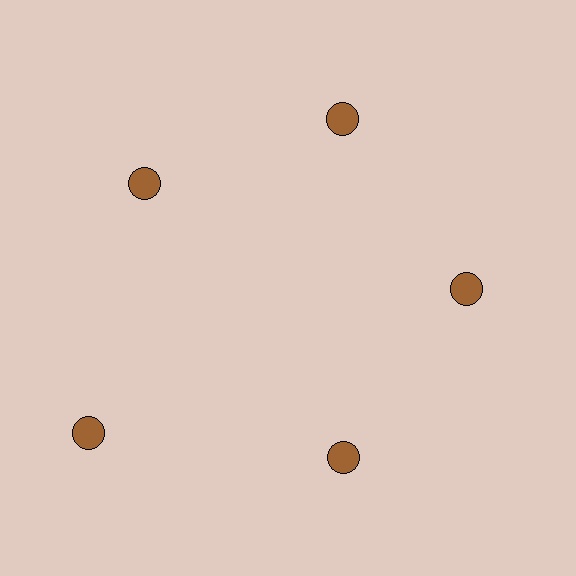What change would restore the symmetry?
The symmetry would be restored by moving it inward, back onto the ring so that all 5 circles sit at equal angles and equal distance from the center.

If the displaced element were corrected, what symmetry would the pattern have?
It would have 5-fold rotational symmetry — the pattern would map onto itself every 72 degrees.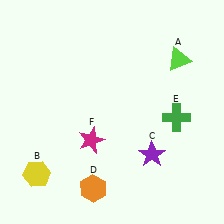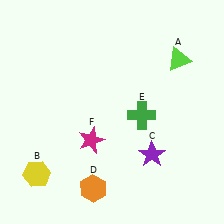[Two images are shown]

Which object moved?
The green cross (E) moved left.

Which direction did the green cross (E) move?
The green cross (E) moved left.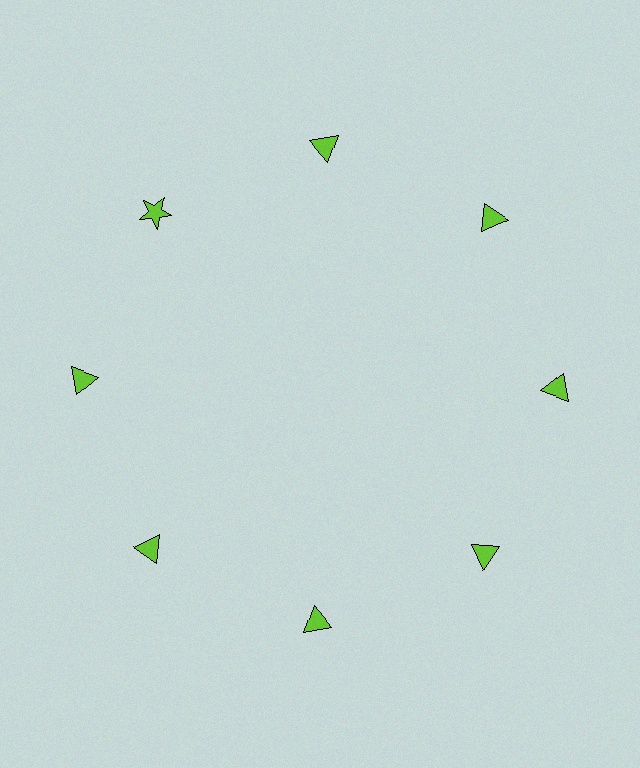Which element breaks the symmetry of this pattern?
The lime star at roughly the 10 o'clock position breaks the symmetry. All other shapes are lime triangles.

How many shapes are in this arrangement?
There are 8 shapes arranged in a ring pattern.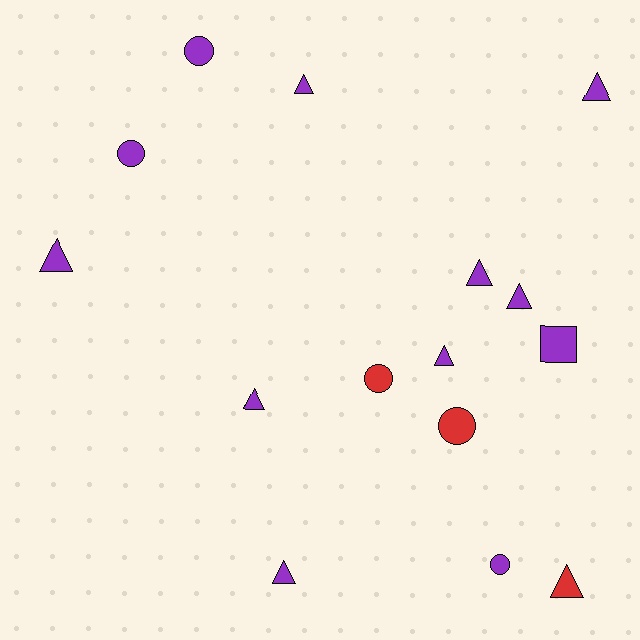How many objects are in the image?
There are 15 objects.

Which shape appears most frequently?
Triangle, with 9 objects.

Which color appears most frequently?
Purple, with 12 objects.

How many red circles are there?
There are 2 red circles.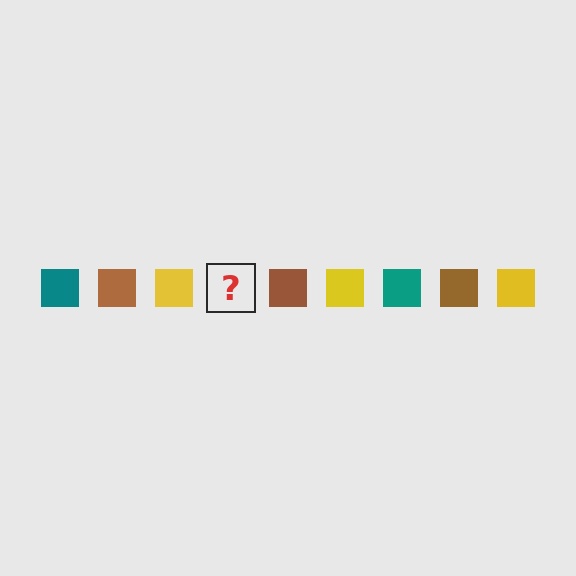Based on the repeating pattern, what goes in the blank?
The blank should be a teal square.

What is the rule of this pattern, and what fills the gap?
The rule is that the pattern cycles through teal, brown, yellow squares. The gap should be filled with a teal square.